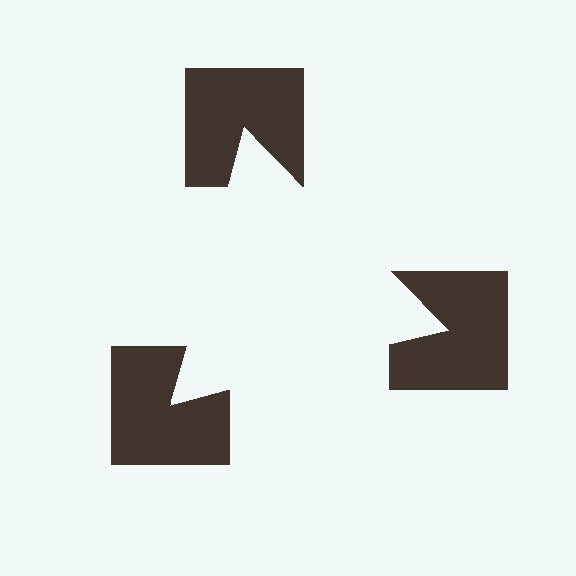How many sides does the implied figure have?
3 sides.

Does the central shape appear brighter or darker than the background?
It typically appears slightly brighter than the background, even though no actual brightness change is drawn.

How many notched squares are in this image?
There are 3 — one at each vertex of the illusory triangle.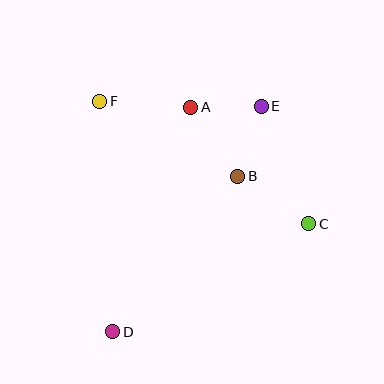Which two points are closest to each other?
Points A and E are closest to each other.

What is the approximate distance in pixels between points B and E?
The distance between B and E is approximately 73 pixels.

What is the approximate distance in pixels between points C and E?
The distance between C and E is approximately 127 pixels.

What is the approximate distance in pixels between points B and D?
The distance between B and D is approximately 199 pixels.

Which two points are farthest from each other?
Points D and E are farthest from each other.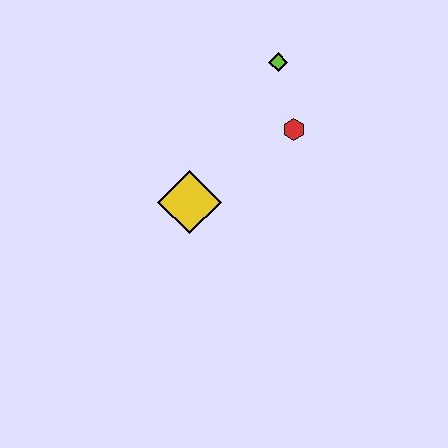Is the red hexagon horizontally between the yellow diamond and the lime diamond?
No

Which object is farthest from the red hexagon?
The yellow diamond is farthest from the red hexagon.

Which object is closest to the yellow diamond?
The red hexagon is closest to the yellow diamond.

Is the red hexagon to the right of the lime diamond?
Yes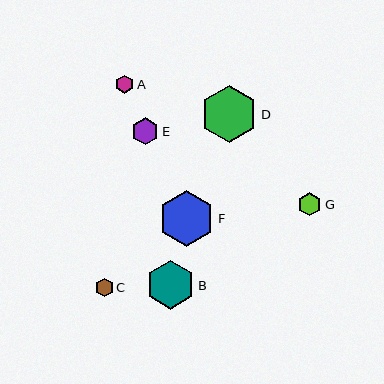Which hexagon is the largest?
Hexagon D is the largest with a size of approximately 57 pixels.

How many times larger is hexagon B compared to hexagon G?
Hexagon B is approximately 2.1 times the size of hexagon G.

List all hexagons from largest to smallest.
From largest to smallest: D, F, B, E, G, C, A.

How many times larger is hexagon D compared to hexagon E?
Hexagon D is approximately 2.1 times the size of hexagon E.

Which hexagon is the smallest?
Hexagon A is the smallest with a size of approximately 18 pixels.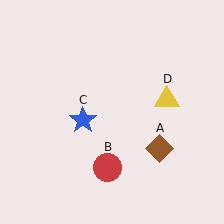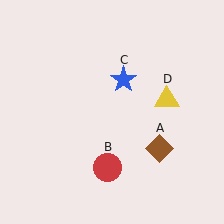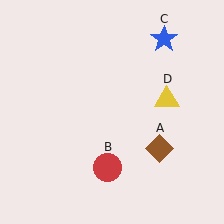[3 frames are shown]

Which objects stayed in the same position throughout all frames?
Brown diamond (object A) and red circle (object B) and yellow triangle (object D) remained stationary.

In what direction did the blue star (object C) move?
The blue star (object C) moved up and to the right.